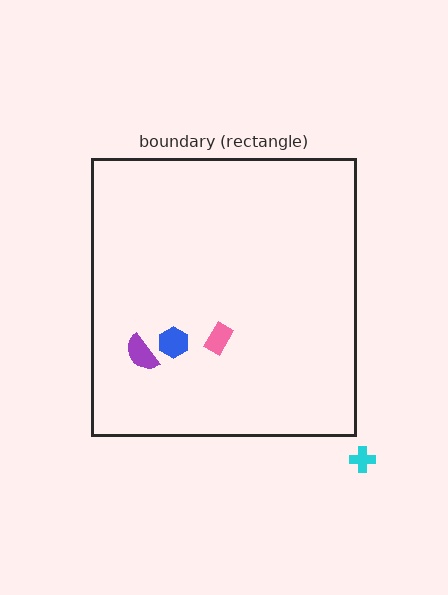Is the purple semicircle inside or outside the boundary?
Inside.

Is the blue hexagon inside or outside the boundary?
Inside.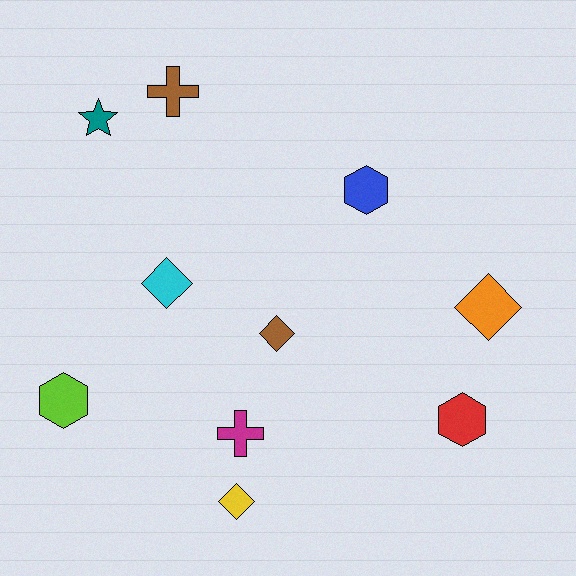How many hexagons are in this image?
There are 3 hexagons.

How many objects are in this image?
There are 10 objects.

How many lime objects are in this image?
There is 1 lime object.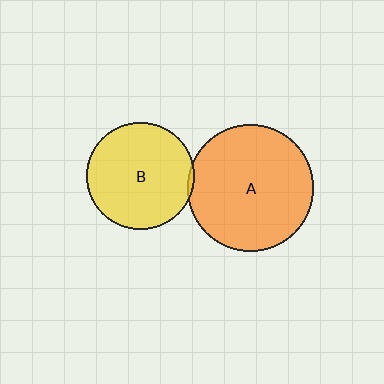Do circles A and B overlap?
Yes.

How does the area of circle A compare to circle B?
Approximately 1.4 times.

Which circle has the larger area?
Circle A (orange).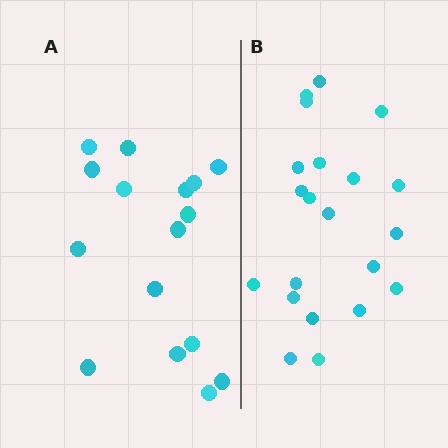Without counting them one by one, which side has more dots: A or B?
Region B (the right region) has more dots.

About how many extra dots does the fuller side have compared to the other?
Region B has about 5 more dots than region A.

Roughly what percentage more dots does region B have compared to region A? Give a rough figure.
About 30% more.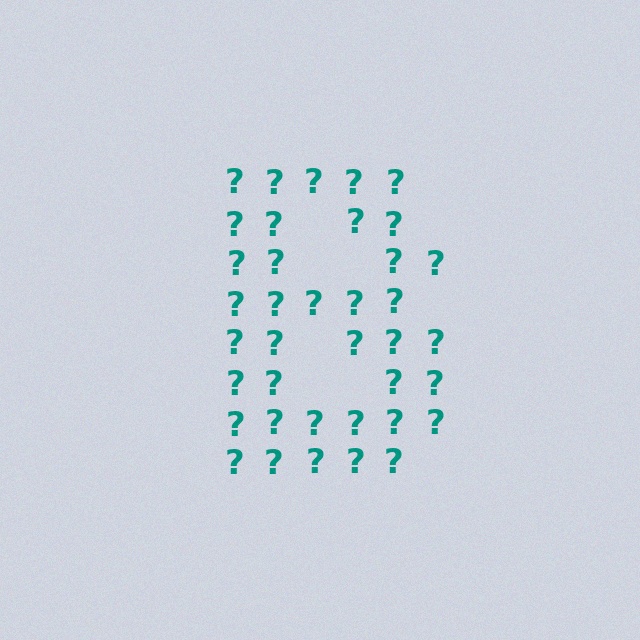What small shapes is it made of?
It is made of small question marks.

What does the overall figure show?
The overall figure shows the letter B.